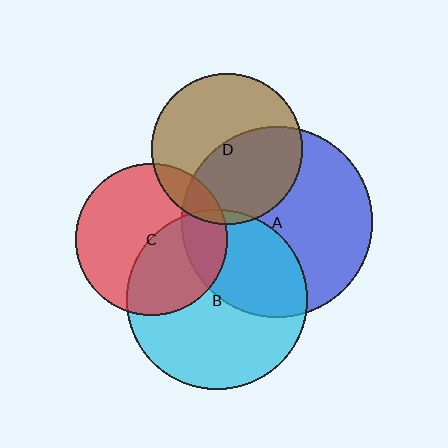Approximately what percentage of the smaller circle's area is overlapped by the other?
Approximately 20%.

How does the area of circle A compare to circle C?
Approximately 1.6 times.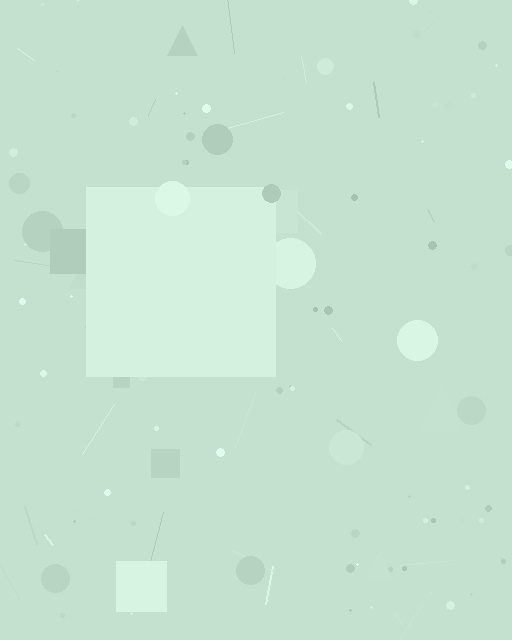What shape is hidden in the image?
A square is hidden in the image.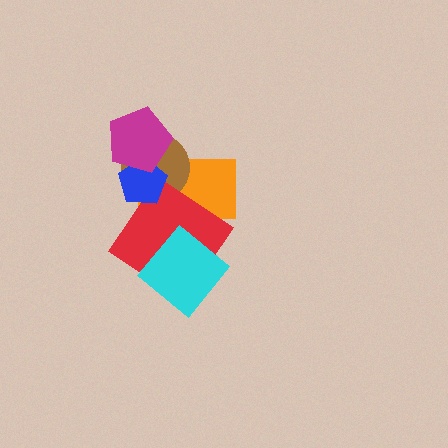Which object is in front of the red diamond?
The cyan diamond is in front of the red diamond.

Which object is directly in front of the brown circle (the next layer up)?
The blue pentagon is directly in front of the brown circle.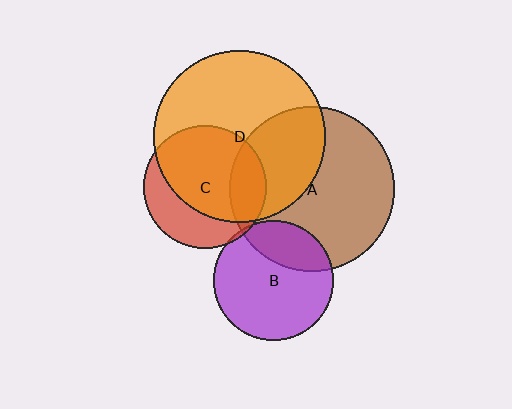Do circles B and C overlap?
Yes.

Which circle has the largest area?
Circle D (orange).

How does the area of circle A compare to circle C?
Approximately 1.8 times.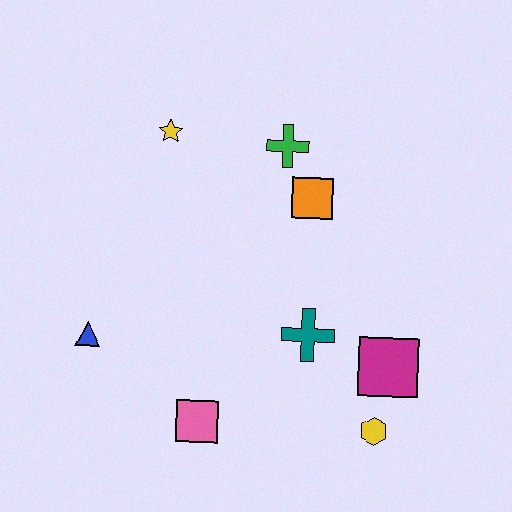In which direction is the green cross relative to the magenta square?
The green cross is above the magenta square.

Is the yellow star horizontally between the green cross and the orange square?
No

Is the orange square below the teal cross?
No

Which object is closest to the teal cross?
The magenta square is closest to the teal cross.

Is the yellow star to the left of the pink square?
Yes